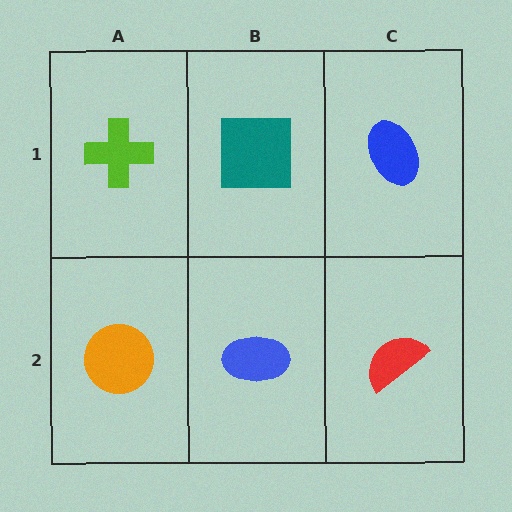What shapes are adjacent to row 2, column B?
A teal square (row 1, column B), an orange circle (row 2, column A), a red semicircle (row 2, column C).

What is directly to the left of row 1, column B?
A lime cross.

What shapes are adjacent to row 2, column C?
A blue ellipse (row 1, column C), a blue ellipse (row 2, column B).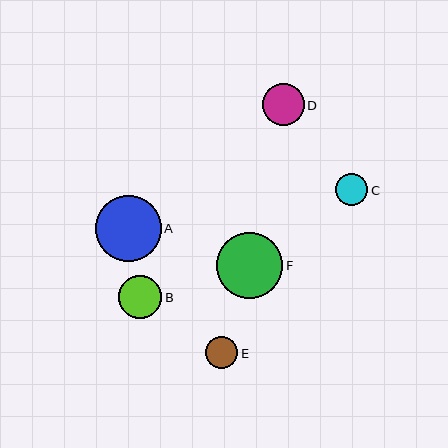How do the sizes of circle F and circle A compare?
Circle F and circle A are approximately the same size.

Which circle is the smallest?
Circle C is the smallest with a size of approximately 32 pixels.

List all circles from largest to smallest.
From largest to smallest: F, A, B, D, E, C.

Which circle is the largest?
Circle F is the largest with a size of approximately 66 pixels.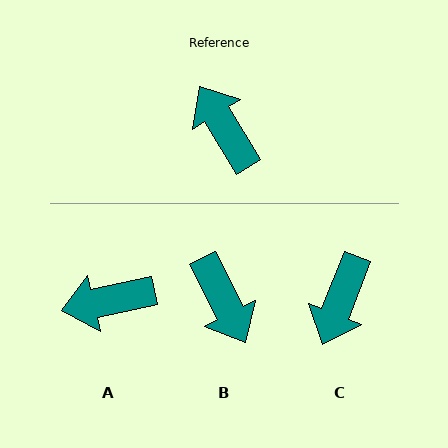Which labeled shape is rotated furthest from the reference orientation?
B, about 175 degrees away.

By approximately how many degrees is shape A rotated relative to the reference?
Approximately 71 degrees counter-clockwise.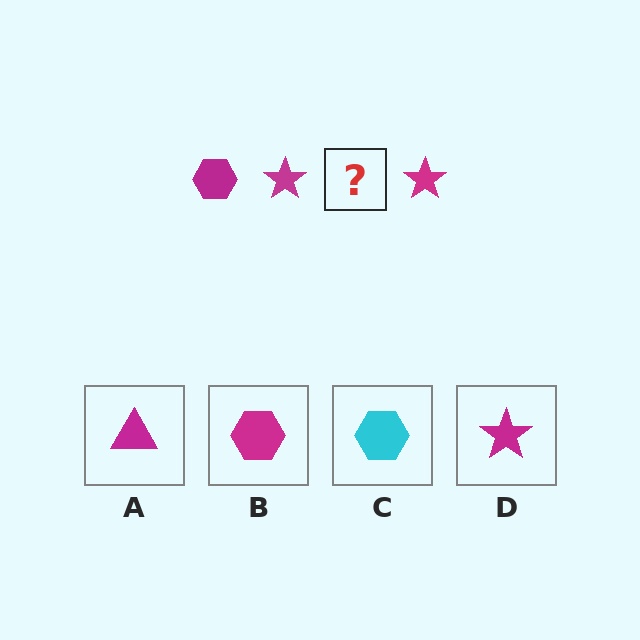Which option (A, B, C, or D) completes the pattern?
B.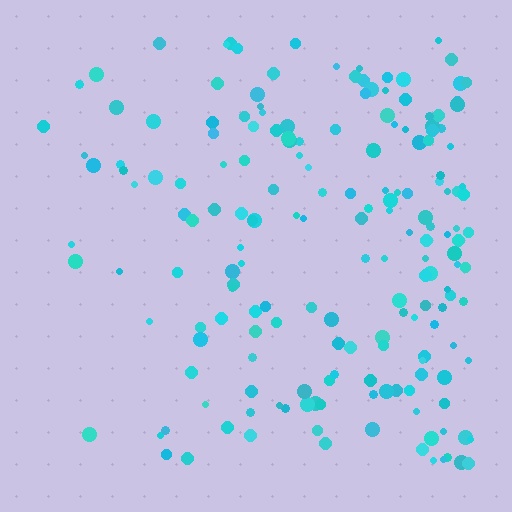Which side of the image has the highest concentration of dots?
The right.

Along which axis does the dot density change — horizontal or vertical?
Horizontal.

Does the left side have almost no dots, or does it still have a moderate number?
Still a moderate number, just noticeably fewer than the right.